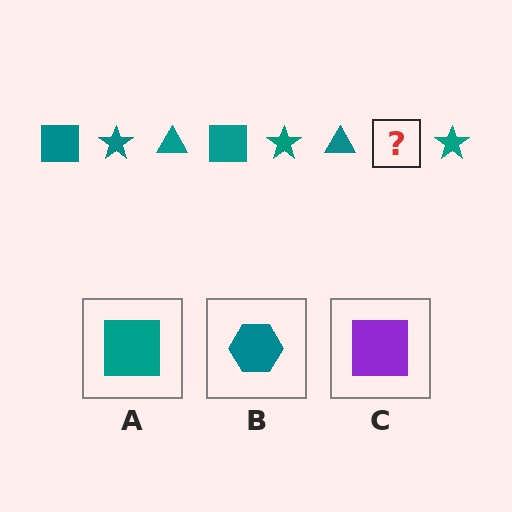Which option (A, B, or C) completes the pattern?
A.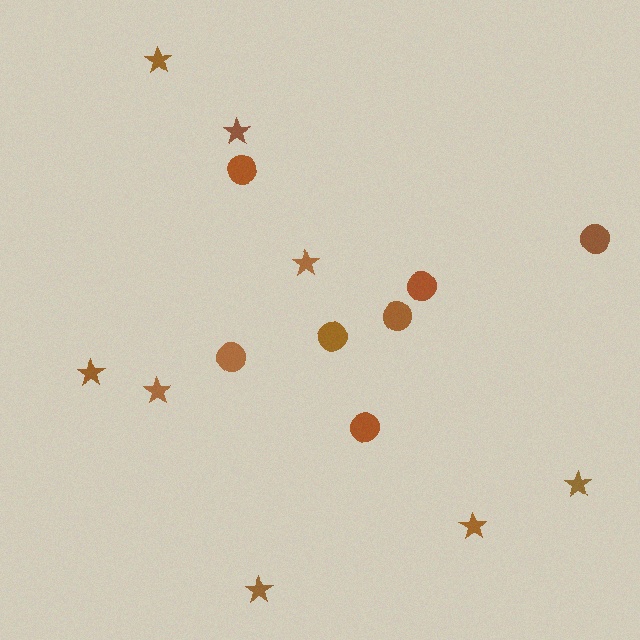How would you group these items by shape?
There are 2 groups: one group of circles (7) and one group of stars (8).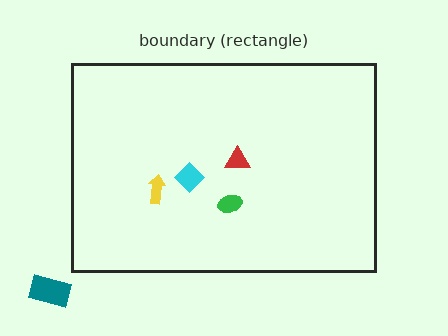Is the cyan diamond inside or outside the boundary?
Inside.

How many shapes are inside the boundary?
4 inside, 1 outside.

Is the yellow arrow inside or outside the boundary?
Inside.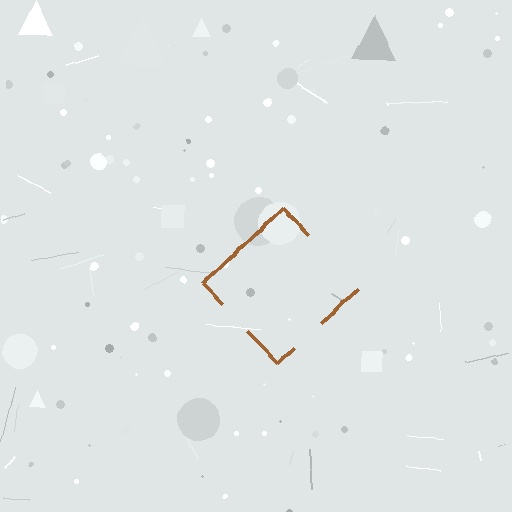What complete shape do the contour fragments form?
The contour fragments form a diamond.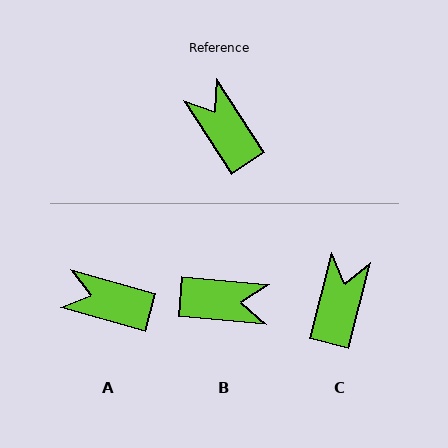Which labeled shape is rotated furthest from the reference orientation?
B, about 128 degrees away.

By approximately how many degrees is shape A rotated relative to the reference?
Approximately 41 degrees counter-clockwise.